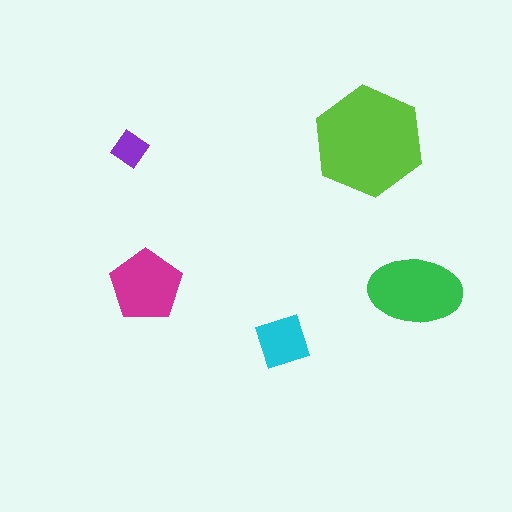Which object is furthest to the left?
The purple diamond is leftmost.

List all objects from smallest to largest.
The purple diamond, the cyan diamond, the magenta pentagon, the green ellipse, the lime hexagon.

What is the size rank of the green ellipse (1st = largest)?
2nd.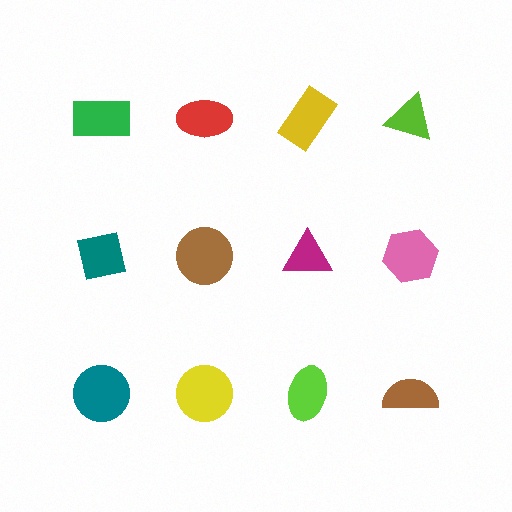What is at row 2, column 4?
A pink hexagon.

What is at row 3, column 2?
A yellow circle.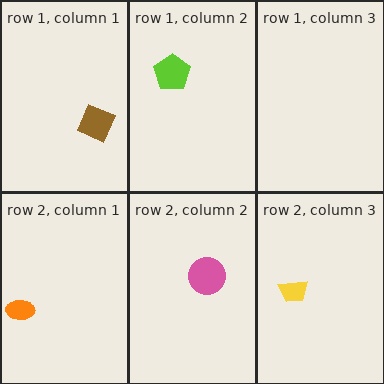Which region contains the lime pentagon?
The row 1, column 2 region.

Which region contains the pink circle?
The row 2, column 2 region.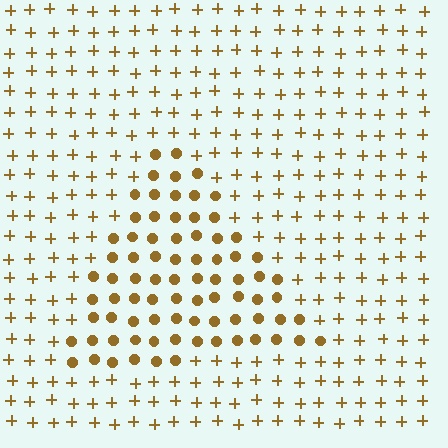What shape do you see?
I see a triangle.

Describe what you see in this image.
The image is filled with small brown elements arranged in a uniform grid. A triangle-shaped region contains circles, while the surrounding area contains plus signs. The boundary is defined purely by the change in element shape.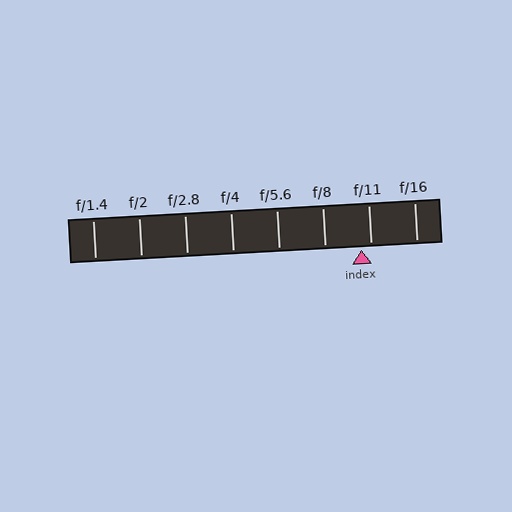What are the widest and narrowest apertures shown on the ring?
The widest aperture shown is f/1.4 and the narrowest is f/16.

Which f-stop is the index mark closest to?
The index mark is closest to f/11.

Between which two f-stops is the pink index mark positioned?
The index mark is between f/8 and f/11.